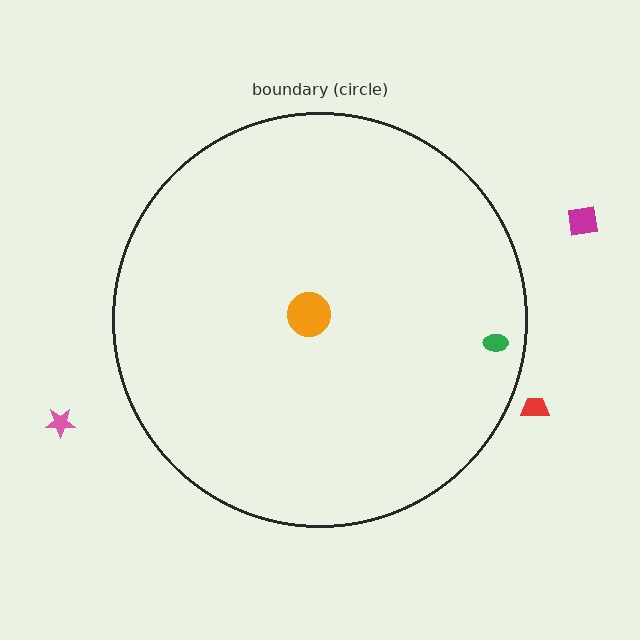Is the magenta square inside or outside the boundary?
Outside.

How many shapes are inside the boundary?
2 inside, 3 outside.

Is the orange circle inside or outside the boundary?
Inside.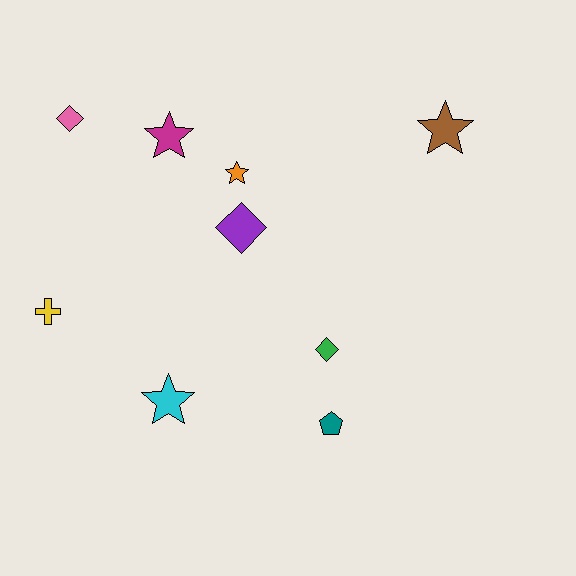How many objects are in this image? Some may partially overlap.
There are 9 objects.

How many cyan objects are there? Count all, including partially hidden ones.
There is 1 cyan object.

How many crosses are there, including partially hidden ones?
There is 1 cross.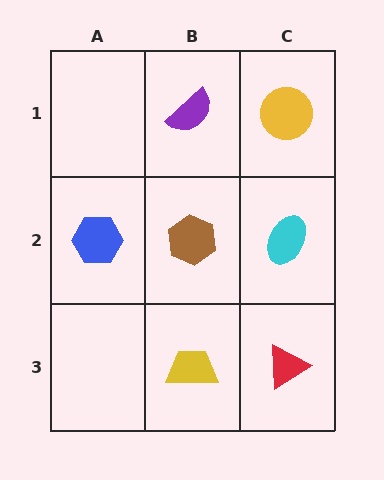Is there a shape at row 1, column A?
No, that cell is empty.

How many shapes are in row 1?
2 shapes.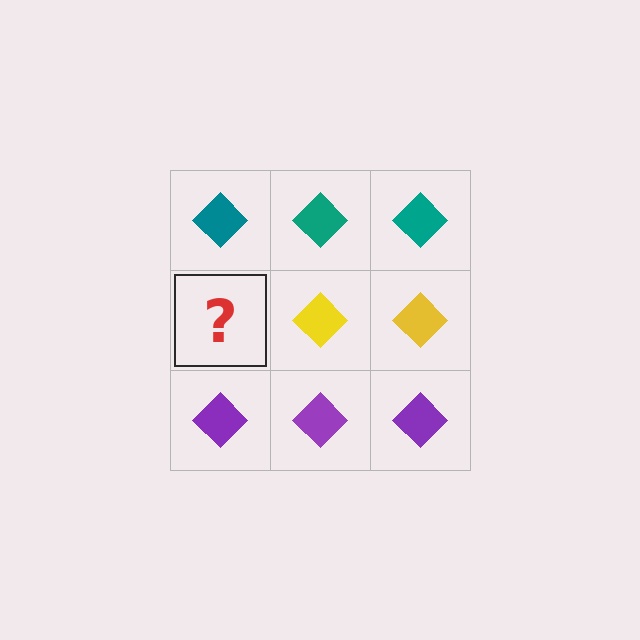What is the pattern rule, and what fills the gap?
The rule is that each row has a consistent color. The gap should be filled with a yellow diamond.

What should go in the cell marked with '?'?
The missing cell should contain a yellow diamond.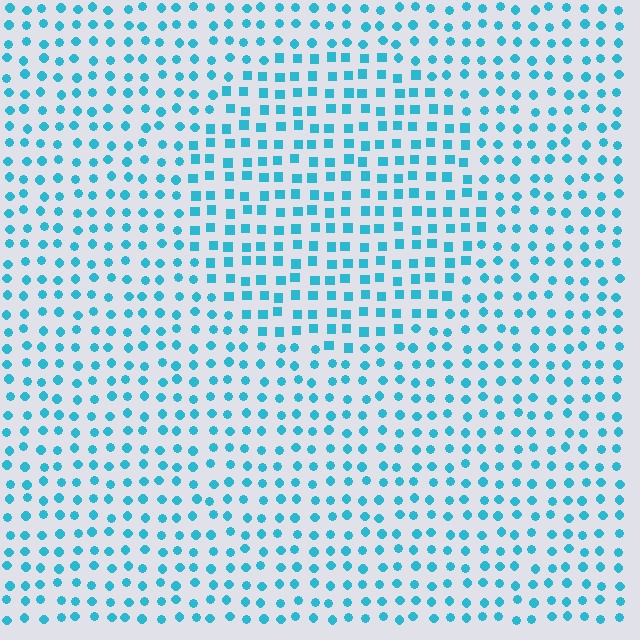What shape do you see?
I see a circle.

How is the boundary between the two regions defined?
The boundary is defined by a change in element shape: squares inside vs. circles outside. All elements share the same color and spacing.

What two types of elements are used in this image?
The image uses squares inside the circle region and circles outside it.